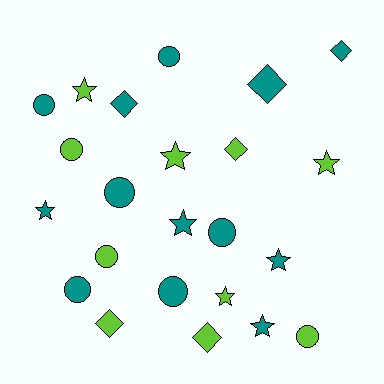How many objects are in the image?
There are 23 objects.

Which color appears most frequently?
Teal, with 13 objects.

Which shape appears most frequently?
Circle, with 9 objects.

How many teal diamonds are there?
There are 3 teal diamonds.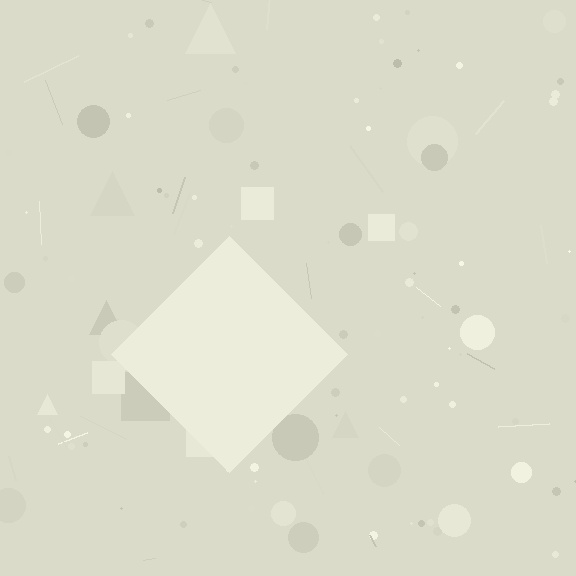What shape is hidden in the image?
A diamond is hidden in the image.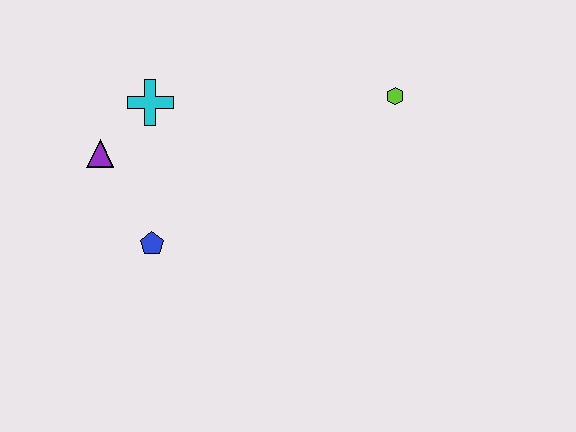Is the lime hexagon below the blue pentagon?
No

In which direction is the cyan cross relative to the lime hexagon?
The cyan cross is to the left of the lime hexagon.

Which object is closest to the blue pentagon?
The purple triangle is closest to the blue pentagon.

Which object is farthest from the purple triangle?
The lime hexagon is farthest from the purple triangle.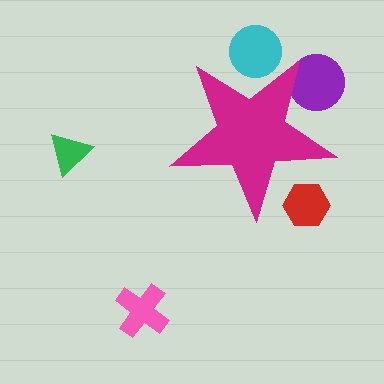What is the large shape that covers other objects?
A magenta star.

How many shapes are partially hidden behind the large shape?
3 shapes are partially hidden.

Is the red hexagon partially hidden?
Yes, the red hexagon is partially hidden behind the magenta star.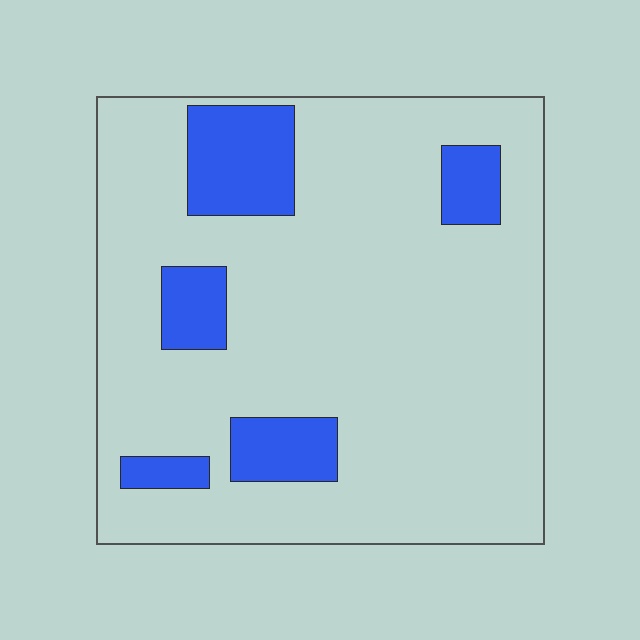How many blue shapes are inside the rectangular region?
5.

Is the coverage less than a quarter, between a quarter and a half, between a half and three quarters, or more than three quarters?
Less than a quarter.